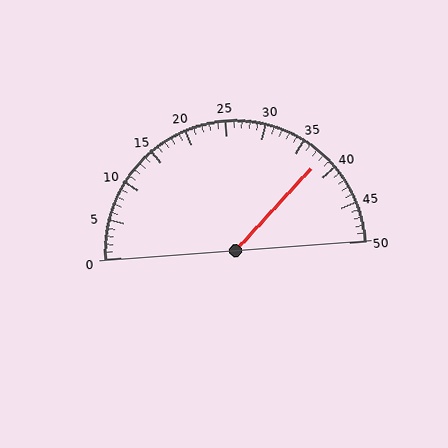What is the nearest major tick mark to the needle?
The nearest major tick mark is 40.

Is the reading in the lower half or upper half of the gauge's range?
The reading is in the upper half of the range (0 to 50).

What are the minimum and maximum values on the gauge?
The gauge ranges from 0 to 50.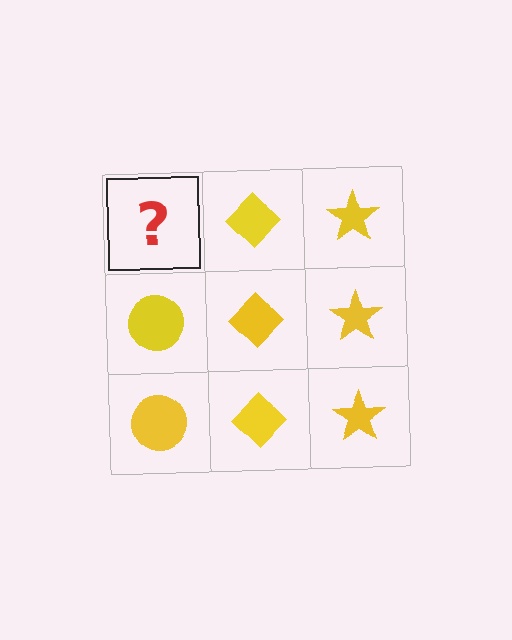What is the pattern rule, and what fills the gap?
The rule is that each column has a consistent shape. The gap should be filled with a yellow circle.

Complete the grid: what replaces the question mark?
The question mark should be replaced with a yellow circle.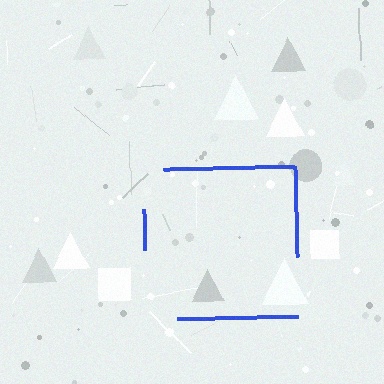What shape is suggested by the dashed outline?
The dashed outline suggests a square.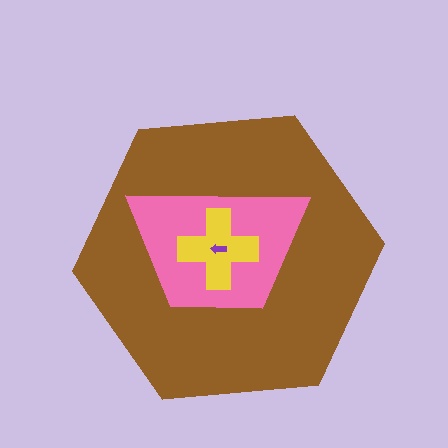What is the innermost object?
The purple arrow.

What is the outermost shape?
The brown hexagon.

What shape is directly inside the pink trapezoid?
The yellow cross.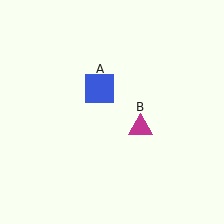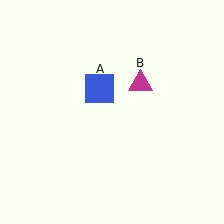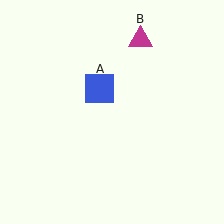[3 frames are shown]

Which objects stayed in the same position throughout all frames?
Blue square (object A) remained stationary.